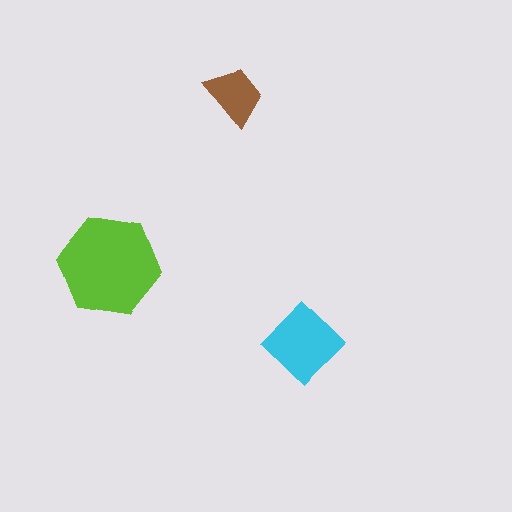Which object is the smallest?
The brown trapezoid.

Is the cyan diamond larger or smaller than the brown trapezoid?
Larger.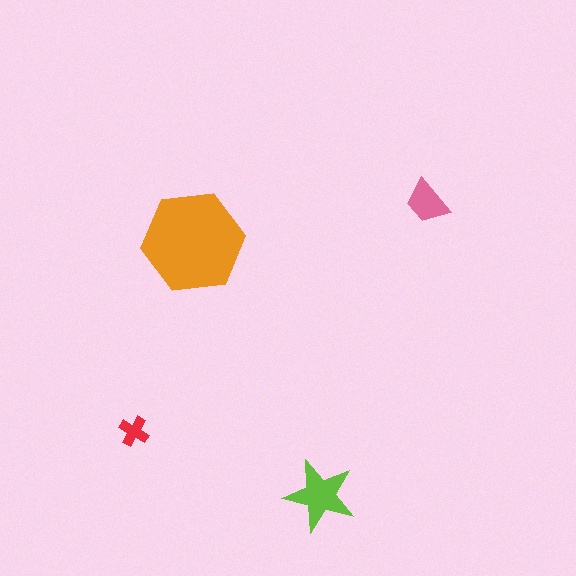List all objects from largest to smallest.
The orange hexagon, the lime star, the pink trapezoid, the red cross.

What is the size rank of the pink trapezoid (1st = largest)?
3rd.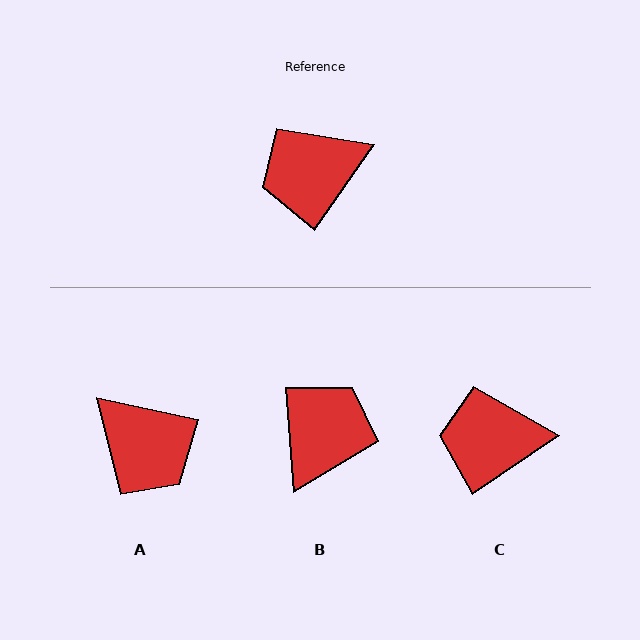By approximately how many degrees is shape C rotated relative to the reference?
Approximately 21 degrees clockwise.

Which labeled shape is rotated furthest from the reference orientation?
B, about 140 degrees away.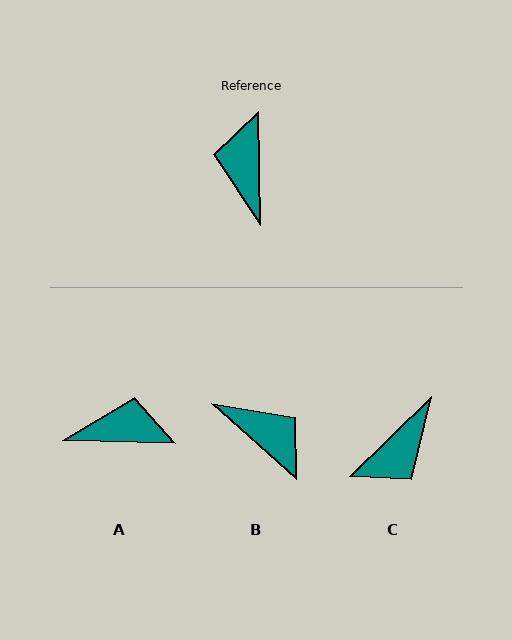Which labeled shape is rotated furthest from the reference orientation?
B, about 133 degrees away.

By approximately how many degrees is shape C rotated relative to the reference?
Approximately 133 degrees counter-clockwise.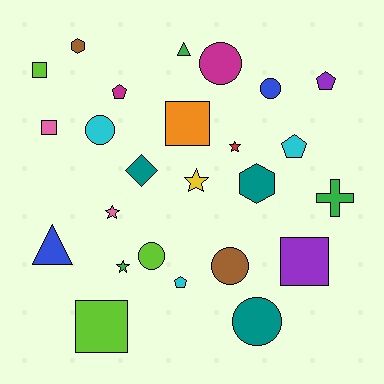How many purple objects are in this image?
There are 2 purple objects.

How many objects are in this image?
There are 25 objects.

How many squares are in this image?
There are 5 squares.